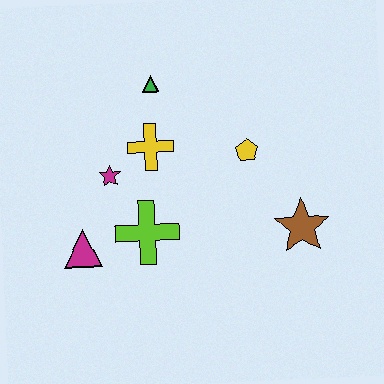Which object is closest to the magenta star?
The yellow cross is closest to the magenta star.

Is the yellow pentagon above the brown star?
Yes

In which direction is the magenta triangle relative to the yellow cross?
The magenta triangle is below the yellow cross.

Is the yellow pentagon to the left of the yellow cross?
No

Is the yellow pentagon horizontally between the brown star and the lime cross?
Yes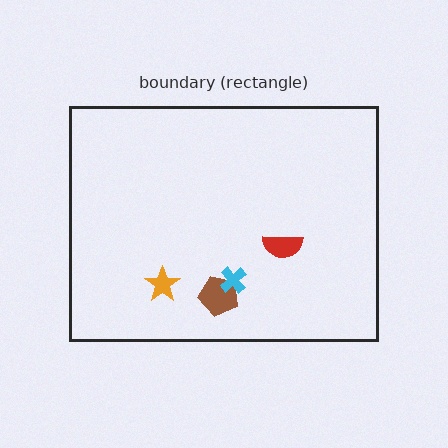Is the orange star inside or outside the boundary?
Inside.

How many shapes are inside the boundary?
4 inside, 0 outside.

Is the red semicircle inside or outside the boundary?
Inside.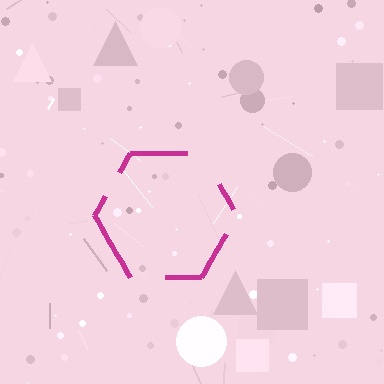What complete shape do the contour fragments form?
The contour fragments form a hexagon.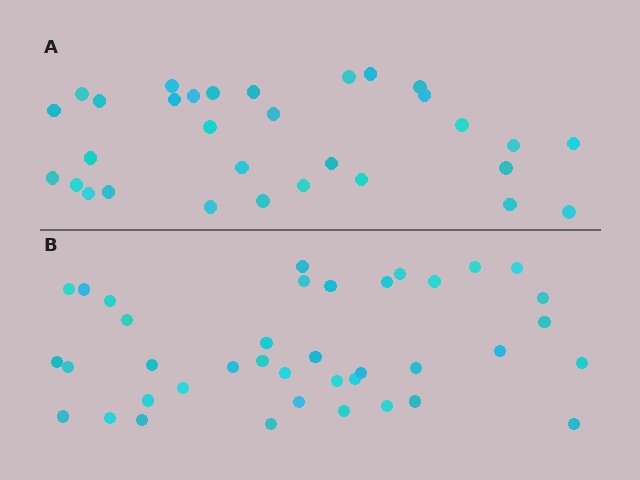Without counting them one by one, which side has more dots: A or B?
Region B (the bottom region) has more dots.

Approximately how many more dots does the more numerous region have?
Region B has roughly 8 or so more dots than region A.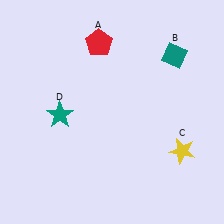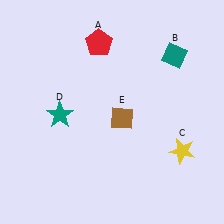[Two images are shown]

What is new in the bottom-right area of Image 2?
A brown diamond (E) was added in the bottom-right area of Image 2.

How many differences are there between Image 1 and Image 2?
There is 1 difference between the two images.